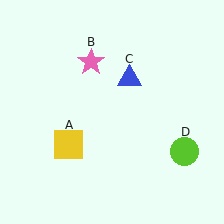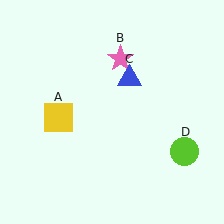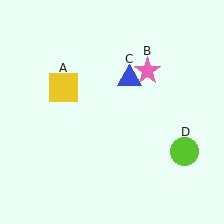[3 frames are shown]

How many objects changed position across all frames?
2 objects changed position: yellow square (object A), pink star (object B).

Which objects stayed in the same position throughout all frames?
Blue triangle (object C) and lime circle (object D) remained stationary.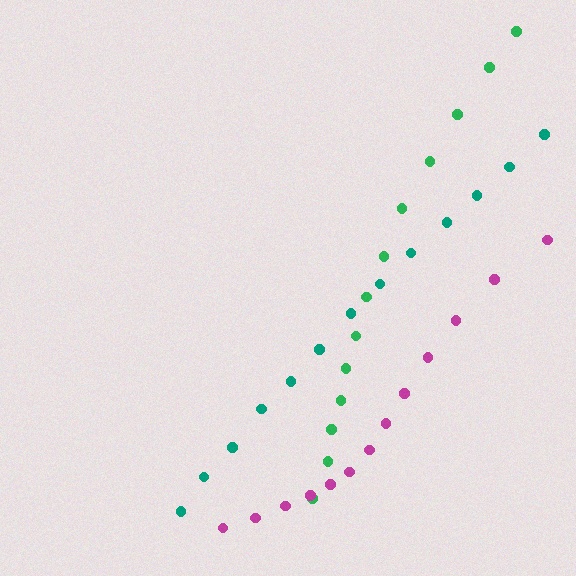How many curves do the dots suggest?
There are 3 distinct paths.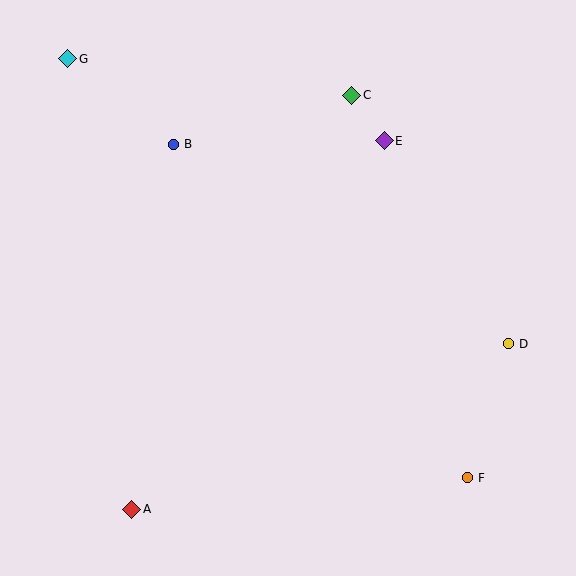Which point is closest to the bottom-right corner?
Point F is closest to the bottom-right corner.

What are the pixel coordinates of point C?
Point C is at (352, 95).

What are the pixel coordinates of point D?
Point D is at (508, 344).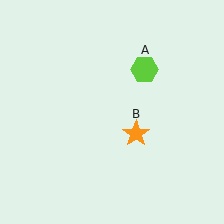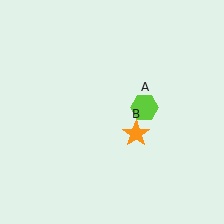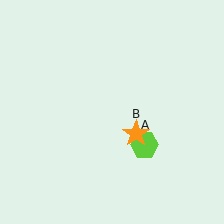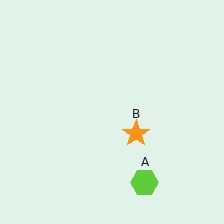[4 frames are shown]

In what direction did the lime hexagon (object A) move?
The lime hexagon (object A) moved down.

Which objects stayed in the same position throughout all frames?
Orange star (object B) remained stationary.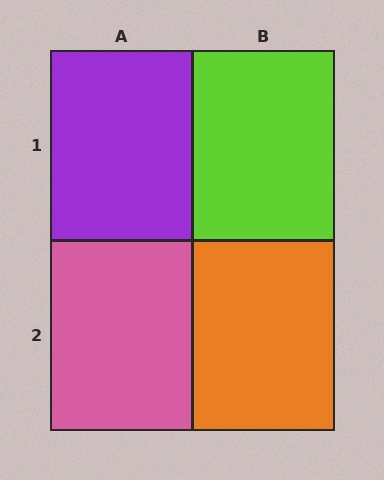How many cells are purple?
1 cell is purple.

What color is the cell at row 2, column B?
Orange.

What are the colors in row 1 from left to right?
Purple, lime.